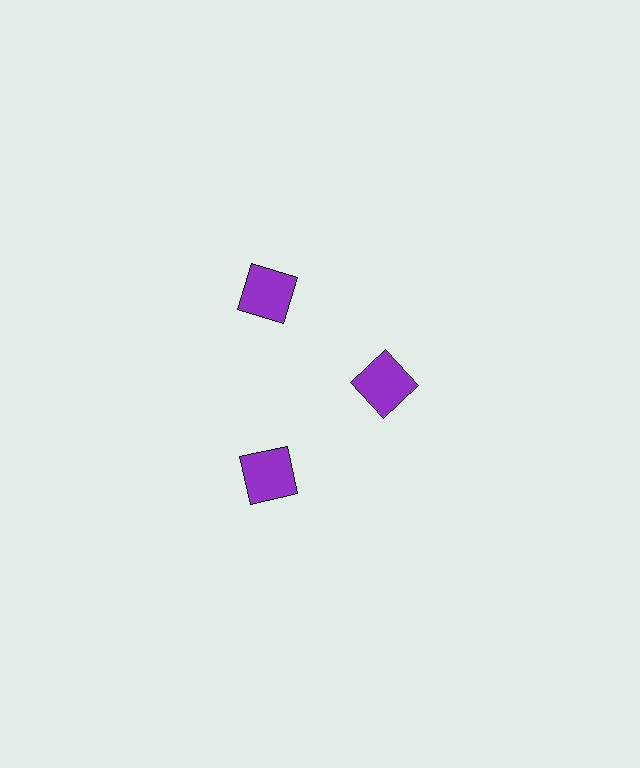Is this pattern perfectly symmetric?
No. The 3 purple squares are arranged in a ring, but one element near the 3 o'clock position is pulled inward toward the center, breaking the 3-fold rotational symmetry.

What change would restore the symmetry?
The symmetry would be restored by moving it outward, back onto the ring so that all 3 squares sit at equal angles and equal distance from the center.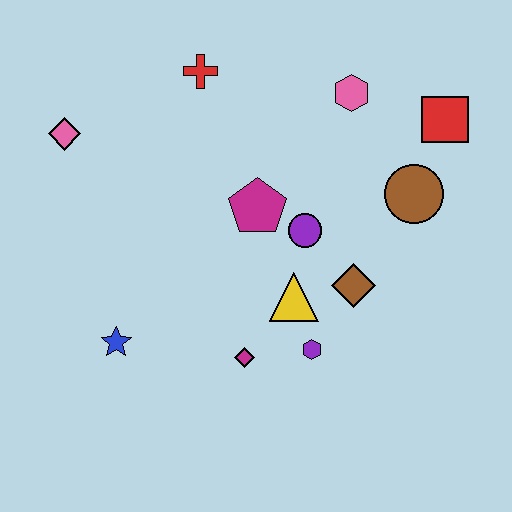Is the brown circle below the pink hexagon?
Yes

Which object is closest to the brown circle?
The red square is closest to the brown circle.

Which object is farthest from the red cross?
The purple hexagon is farthest from the red cross.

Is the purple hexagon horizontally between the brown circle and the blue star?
Yes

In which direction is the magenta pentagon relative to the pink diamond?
The magenta pentagon is to the right of the pink diamond.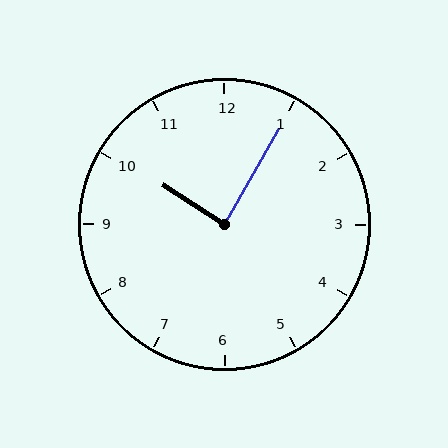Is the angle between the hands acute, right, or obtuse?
It is right.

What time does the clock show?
10:05.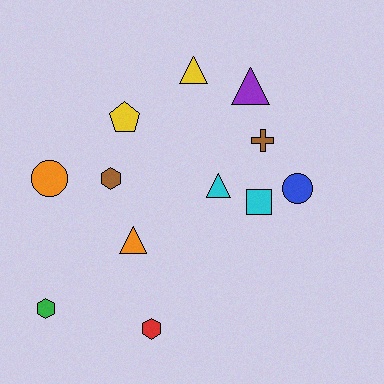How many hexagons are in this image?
There are 3 hexagons.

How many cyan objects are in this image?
There are 2 cyan objects.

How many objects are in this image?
There are 12 objects.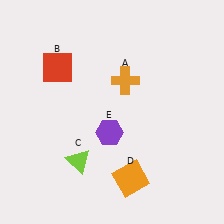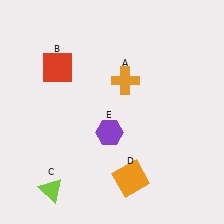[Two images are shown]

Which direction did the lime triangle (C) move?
The lime triangle (C) moved down.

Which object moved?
The lime triangle (C) moved down.